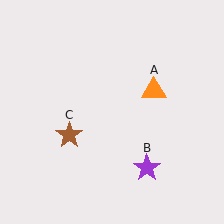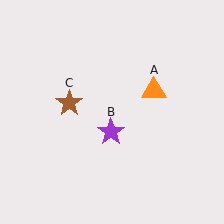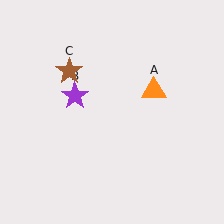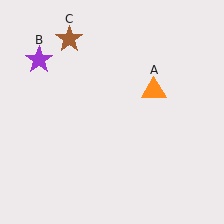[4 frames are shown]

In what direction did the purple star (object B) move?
The purple star (object B) moved up and to the left.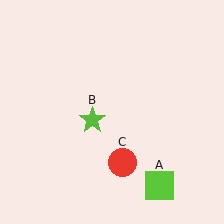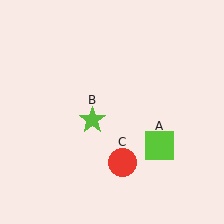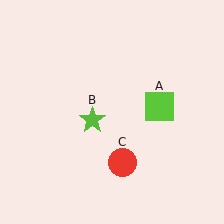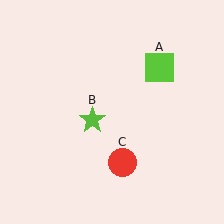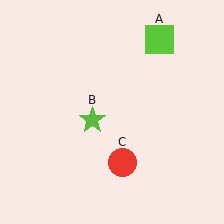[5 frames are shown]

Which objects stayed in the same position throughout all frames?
Lime star (object B) and red circle (object C) remained stationary.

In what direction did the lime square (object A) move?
The lime square (object A) moved up.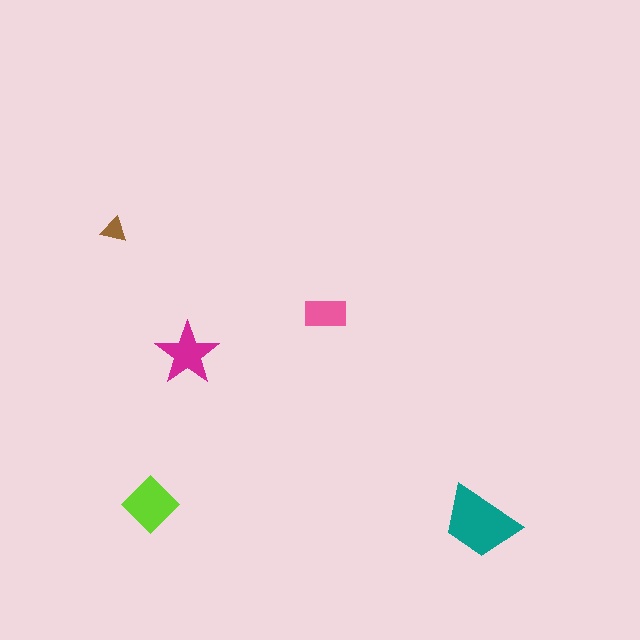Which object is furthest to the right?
The teal trapezoid is rightmost.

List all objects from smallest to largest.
The brown triangle, the pink rectangle, the magenta star, the lime diamond, the teal trapezoid.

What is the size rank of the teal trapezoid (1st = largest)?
1st.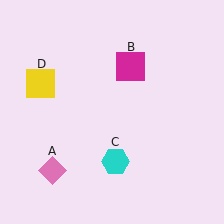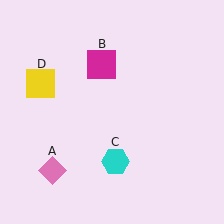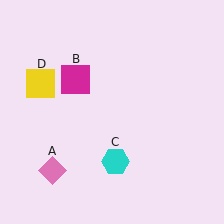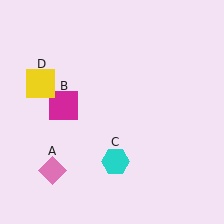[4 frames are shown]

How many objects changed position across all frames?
1 object changed position: magenta square (object B).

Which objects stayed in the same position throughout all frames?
Pink diamond (object A) and cyan hexagon (object C) and yellow square (object D) remained stationary.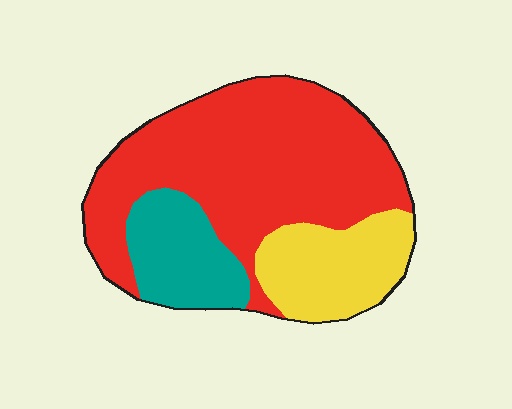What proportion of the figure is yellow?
Yellow takes up between a sixth and a third of the figure.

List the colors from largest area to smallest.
From largest to smallest: red, yellow, teal.